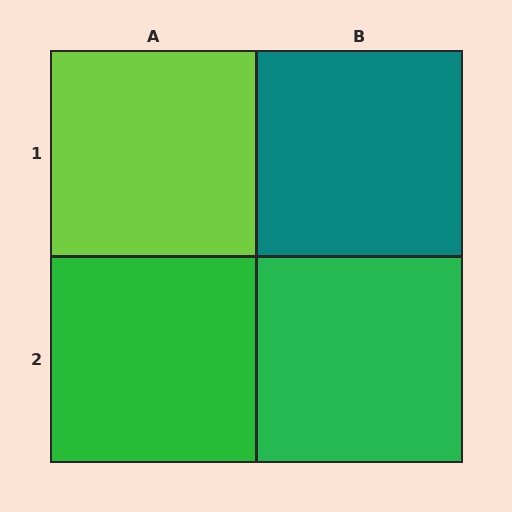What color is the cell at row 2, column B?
Green.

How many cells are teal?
1 cell is teal.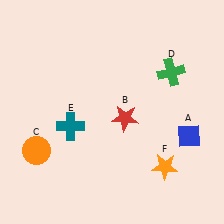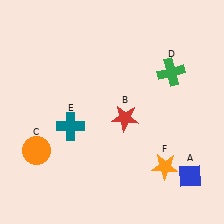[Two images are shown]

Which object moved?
The blue diamond (A) moved down.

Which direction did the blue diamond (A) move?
The blue diamond (A) moved down.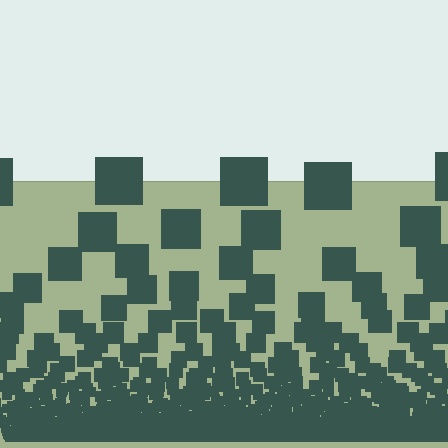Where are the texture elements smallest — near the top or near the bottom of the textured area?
Near the bottom.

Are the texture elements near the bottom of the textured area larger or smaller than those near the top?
Smaller. The gradient is inverted — elements near the bottom are smaller and denser.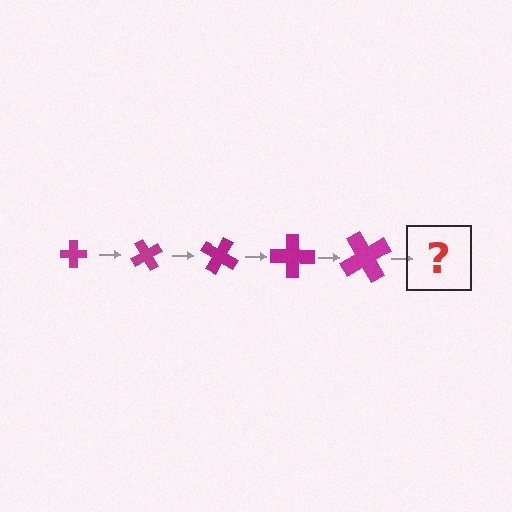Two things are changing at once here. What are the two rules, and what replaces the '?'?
The two rules are that the cross grows larger each step and it rotates 60 degrees each step. The '?' should be a cross, larger than the previous one and rotated 300 degrees from the start.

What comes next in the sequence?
The next element should be a cross, larger than the previous one and rotated 300 degrees from the start.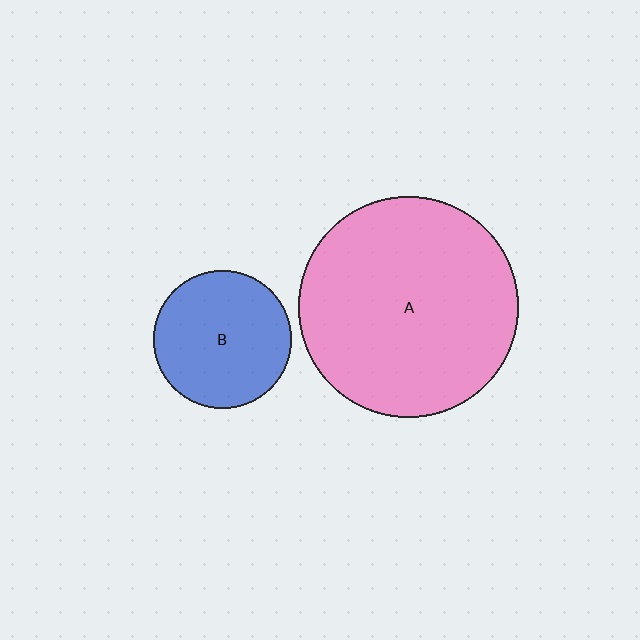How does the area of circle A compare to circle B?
Approximately 2.5 times.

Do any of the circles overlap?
No, none of the circles overlap.